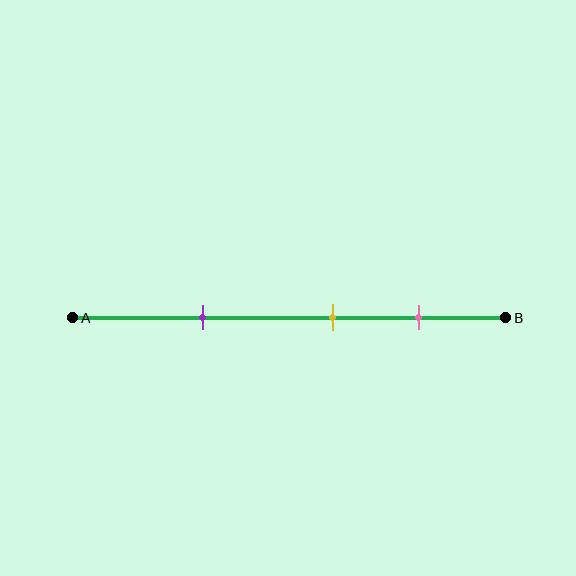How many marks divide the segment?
There are 3 marks dividing the segment.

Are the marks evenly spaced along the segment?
Yes, the marks are approximately evenly spaced.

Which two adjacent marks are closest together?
The yellow and pink marks are the closest adjacent pair.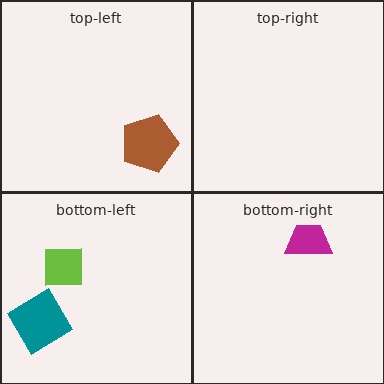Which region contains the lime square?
The bottom-left region.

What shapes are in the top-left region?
The brown pentagon.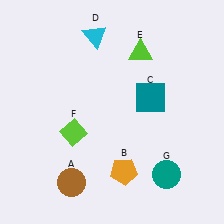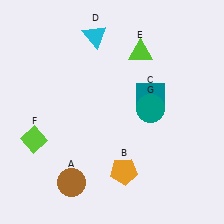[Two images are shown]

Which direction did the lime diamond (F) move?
The lime diamond (F) moved left.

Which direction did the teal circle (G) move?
The teal circle (G) moved up.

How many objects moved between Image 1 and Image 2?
2 objects moved between the two images.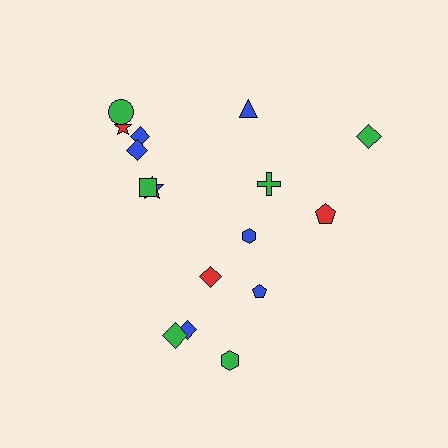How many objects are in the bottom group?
There are 6 objects.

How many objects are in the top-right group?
There are 4 objects.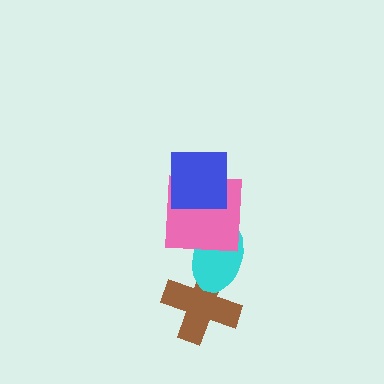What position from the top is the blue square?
The blue square is 1st from the top.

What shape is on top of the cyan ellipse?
The pink square is on top of the cyan ellipse.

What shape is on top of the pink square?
The blue square is on top of the pink square.